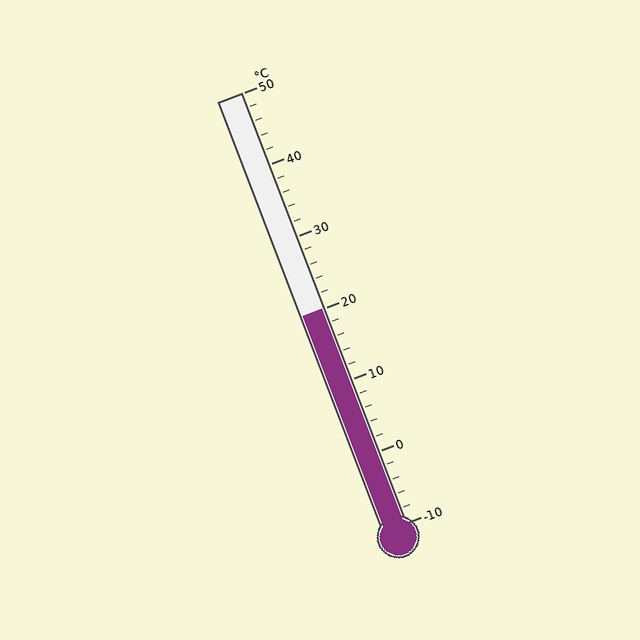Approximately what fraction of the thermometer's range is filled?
The thermometer is filled to approximately 50% of its range.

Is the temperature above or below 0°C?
The temperature is above 0°C.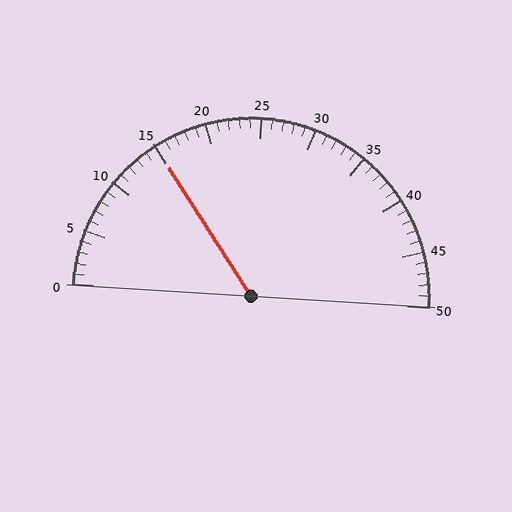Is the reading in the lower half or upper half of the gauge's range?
The reading is in the lower half of the range (0 to 50).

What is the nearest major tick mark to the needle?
The nearest major tick mark is 15.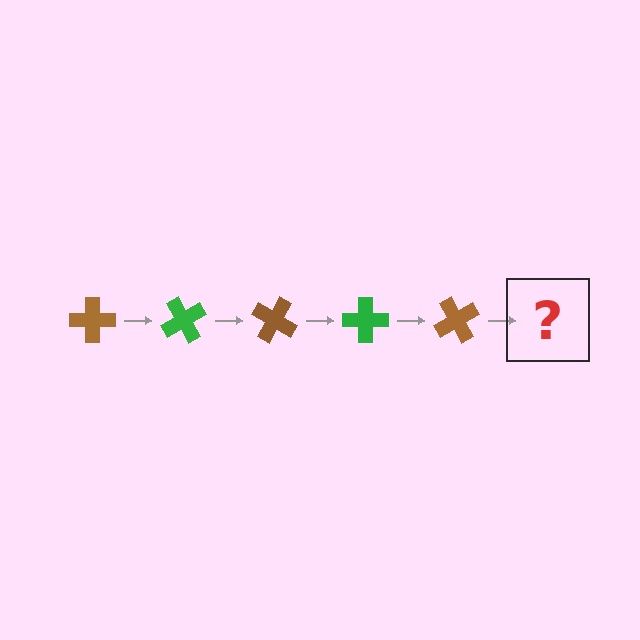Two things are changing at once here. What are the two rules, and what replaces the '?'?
The two rules are that it rotates 60 degrees each step and the color cycles through brown and green. The '?' should be a green cross, rotated 300 degrees from the start.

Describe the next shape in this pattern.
It should be a green cross, rotated 300 degrees from the start.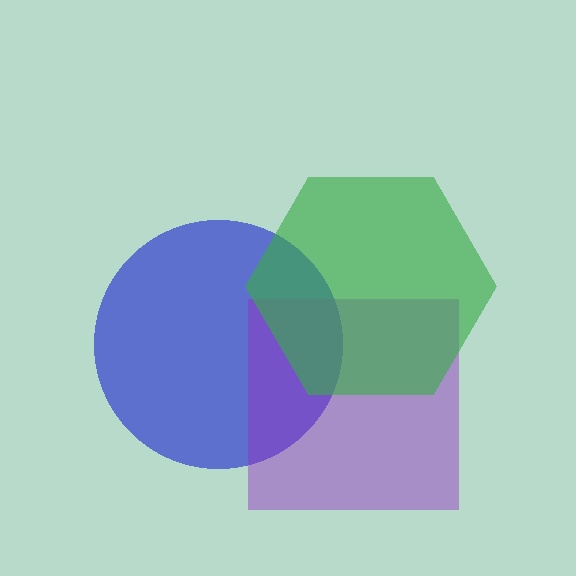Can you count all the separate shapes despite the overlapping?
Yes, there are 3 separate shapes.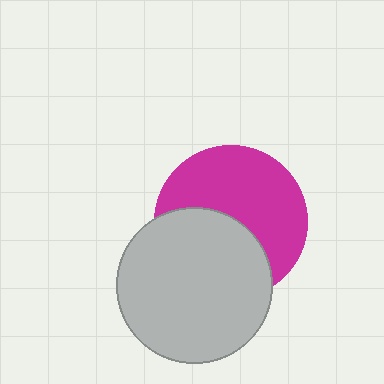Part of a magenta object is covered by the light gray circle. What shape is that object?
It is a circle.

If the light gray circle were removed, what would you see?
You would see the complete magenta circle.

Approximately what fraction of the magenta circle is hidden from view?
Roughly 43% of the magenta circle is hidden behind the light gray circle.